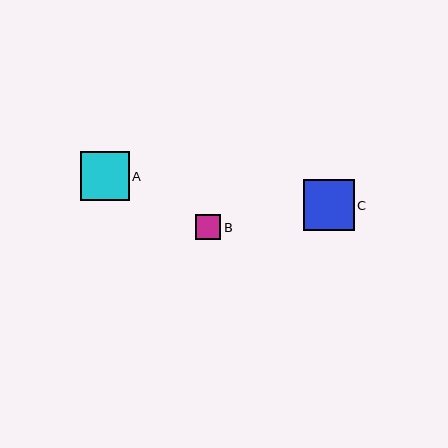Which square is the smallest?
Square B is the smallest with a size of approximately 25 pixels.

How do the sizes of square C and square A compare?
Square C and square A are approximately the same size.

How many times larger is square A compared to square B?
Square A is approximately 2.0 times the size of square B.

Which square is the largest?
Square C is the largest with a size of approximately 51 pixels.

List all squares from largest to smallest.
From largest to smallest: C, A, B.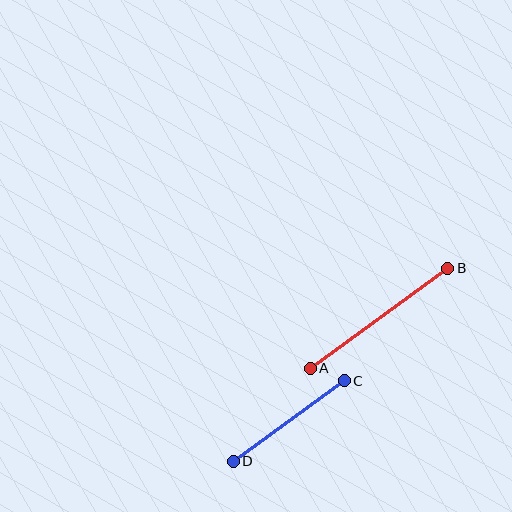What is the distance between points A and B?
The distance is approximately 170 pixels.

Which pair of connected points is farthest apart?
Points A and B are farthest apart.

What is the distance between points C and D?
The distance is approximately 137 pixels.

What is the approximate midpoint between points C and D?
The midpoint is at approximately (289, 421) pixels.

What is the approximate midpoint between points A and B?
The midpoint is at approximately (379, 318) pixels.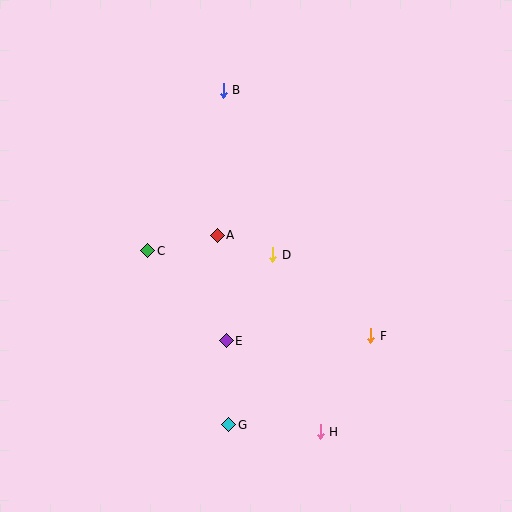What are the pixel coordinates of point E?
Point E is at (226, 341).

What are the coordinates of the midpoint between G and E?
The midpoint between G and E is at (228, 383).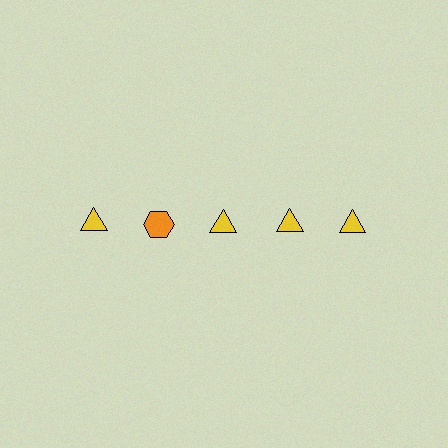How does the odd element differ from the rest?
It differs in both color (orange instead of yellow) and shape (hexagon instead of triangle).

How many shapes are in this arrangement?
There are 5 shapes arranged in a grid pattern.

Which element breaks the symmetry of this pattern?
The orange hexagon in the top row, second from left column breaks the symmetry. All other shapes are yellow triangles.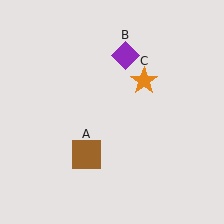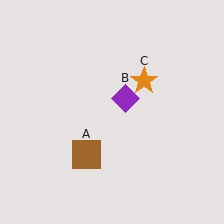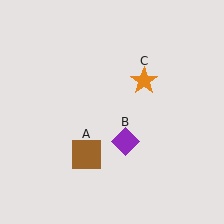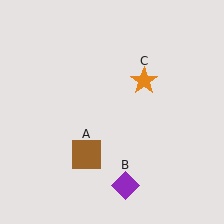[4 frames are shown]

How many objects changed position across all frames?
1 object changed position: purple diamond (object B).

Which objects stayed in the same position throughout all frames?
Brown square (object A) and orange star (object C) remained stationary.